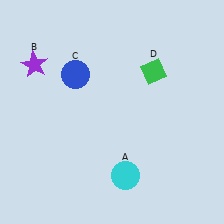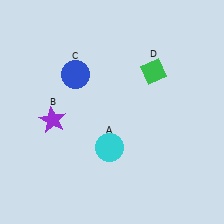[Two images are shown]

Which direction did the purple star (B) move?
The purple star (B) moved down.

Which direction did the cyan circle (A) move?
The cyan circle (A) moved up.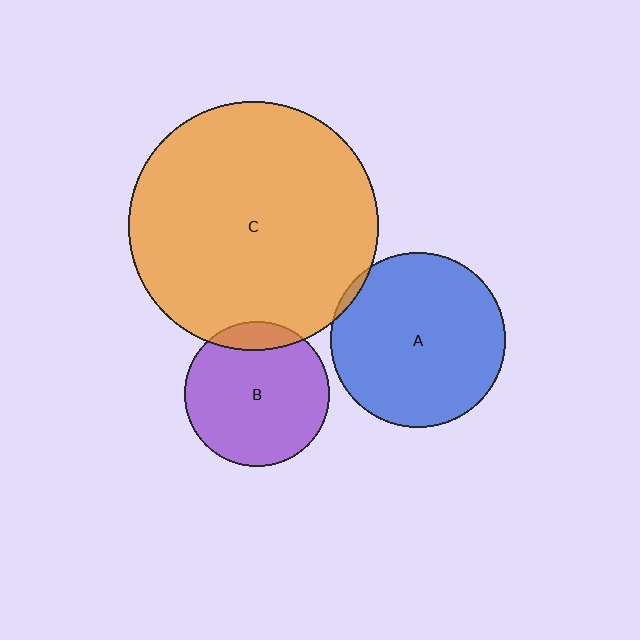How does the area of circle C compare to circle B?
Approximately 3.0 times.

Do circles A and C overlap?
Yes.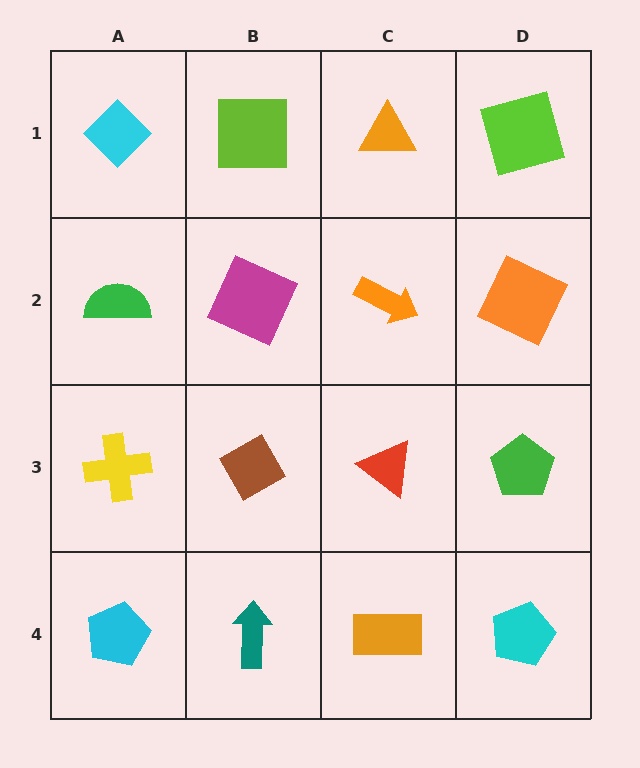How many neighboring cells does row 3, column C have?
4.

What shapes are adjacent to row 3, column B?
A magenta square (row 2, column B), a teal arrow (row 4, column B), a yellow cross (row 3, column A), a red triangle (row 3, column C).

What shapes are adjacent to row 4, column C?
A red triangle (row 3, column C), a teal arrow (row 4, column B), a cyan pentagon (row 4, column D).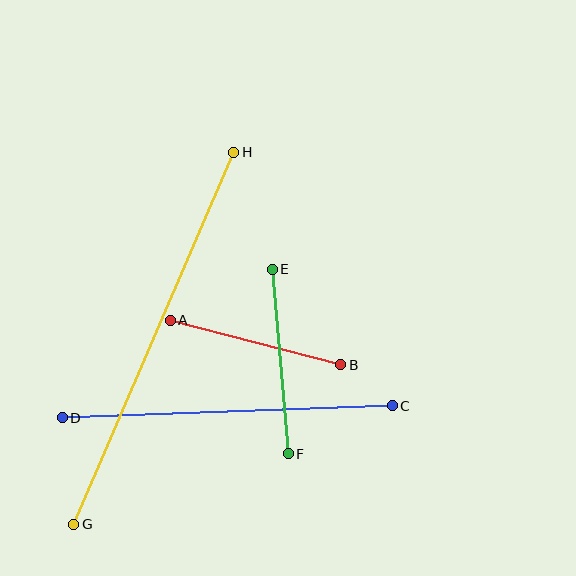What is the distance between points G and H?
The distance is approximately 405 pixels.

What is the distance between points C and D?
The distance is approximately 330 pixels.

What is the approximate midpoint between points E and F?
The midpoint is at approximately (280, 361) pixels.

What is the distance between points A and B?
The distance is approximately 177 pixels.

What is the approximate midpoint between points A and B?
The midpoint is at approximately (256, 342) pixels.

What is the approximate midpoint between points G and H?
The midpoint is at approximately (154, 338) pixels.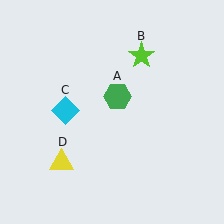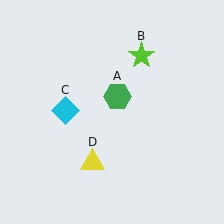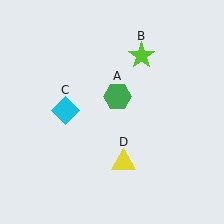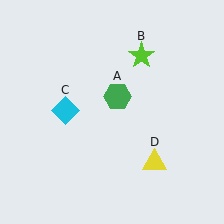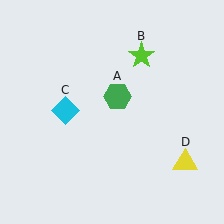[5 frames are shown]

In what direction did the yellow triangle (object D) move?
The yellow triangle (object D) moved right.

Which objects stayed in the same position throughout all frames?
Green hexagon (object A) and lime star (object B) and cyan diamond (object C) remained stationary.